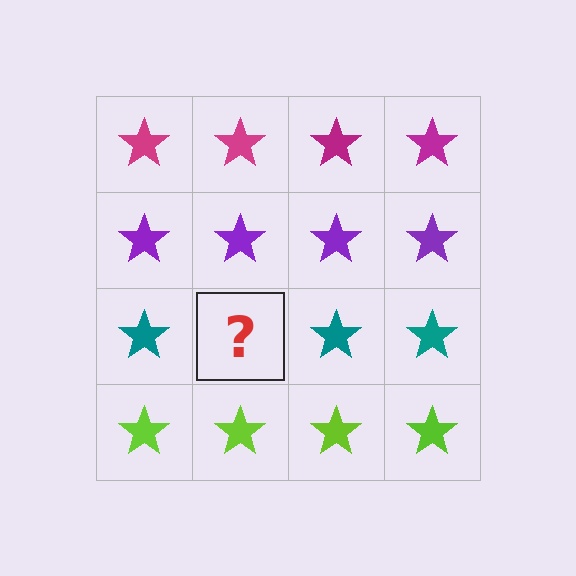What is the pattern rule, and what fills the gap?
The rule is that each row has a consistent color. The gap should be filled with a teal star.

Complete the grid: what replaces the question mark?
The question mark should be replaced with a teal star.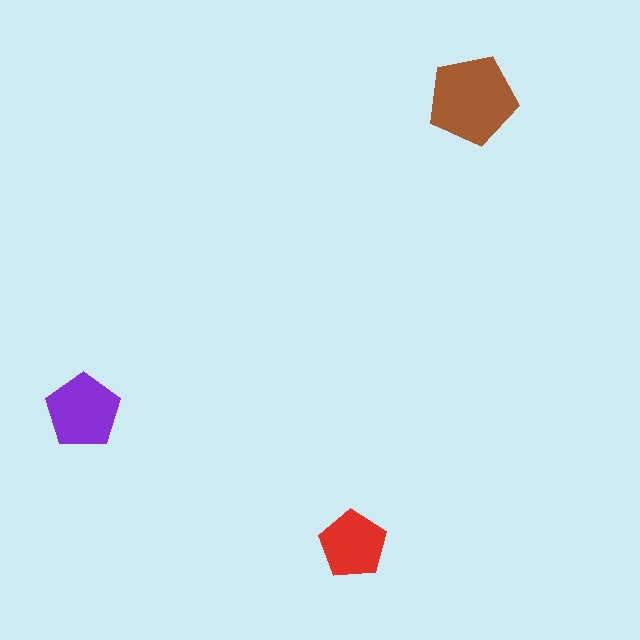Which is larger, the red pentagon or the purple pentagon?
The purple one.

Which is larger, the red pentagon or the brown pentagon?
The brown one.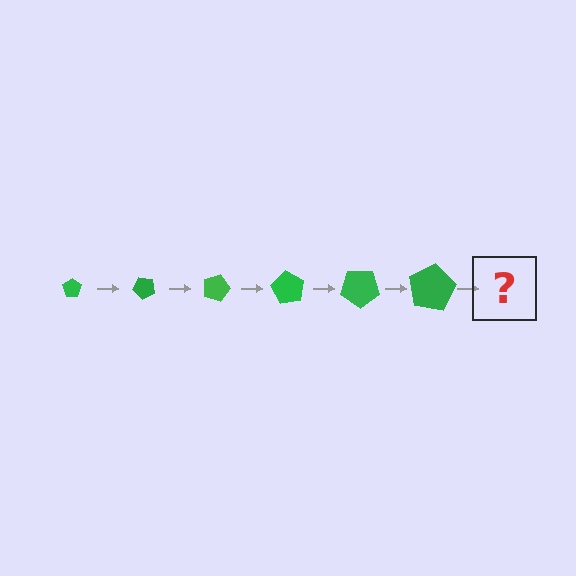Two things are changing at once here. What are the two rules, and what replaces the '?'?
The two rules are that the pentagon grows larger each step and it rotates 45 degrees each step. The '?' should be a pentagon, larger than the previous one and rotated 270 degrees from the start.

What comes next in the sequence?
The next element should be a pentagon, larger than the previous one and rotated 270 degrees from the start.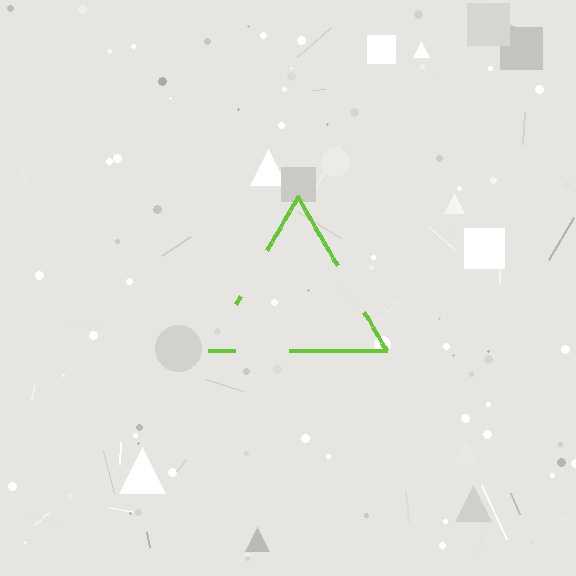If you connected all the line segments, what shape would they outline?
They would outline a triangle.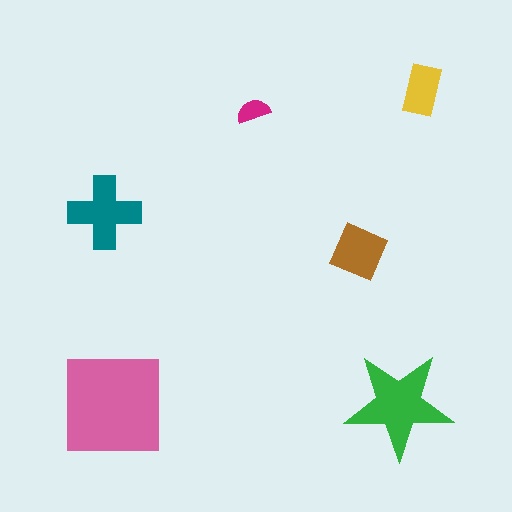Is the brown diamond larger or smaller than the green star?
Smaller.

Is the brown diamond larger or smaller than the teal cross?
Smaller.